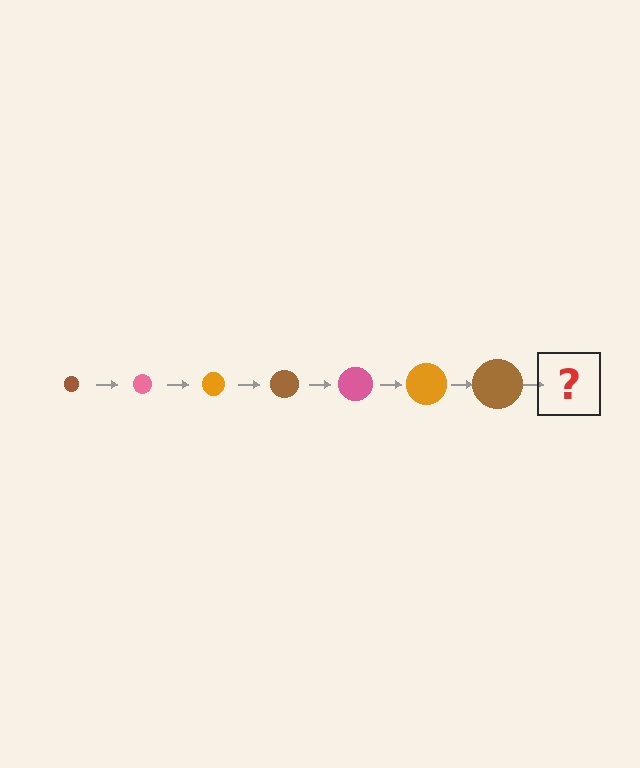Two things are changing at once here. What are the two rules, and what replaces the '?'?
The two rules are that the circle grows larger each step and the color cycles through brown, pink, and orange. The '?' should be a pink circle, larger than the previous one.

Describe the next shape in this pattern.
It should be a pink circle, larger than the previous one.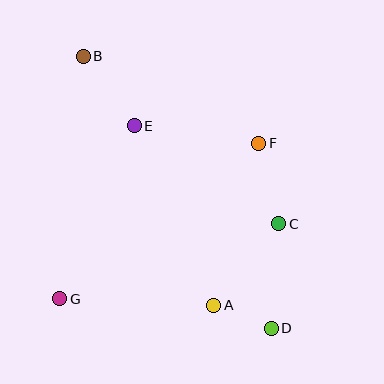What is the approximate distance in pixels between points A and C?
The distance between A and C is approximately 104 pixels.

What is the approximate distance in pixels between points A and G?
The distance between A and G is approximately 154 pixels.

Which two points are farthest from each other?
Points B and D are farthest from each other.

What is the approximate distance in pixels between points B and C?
The distance between B and C is approximately 257 pixels.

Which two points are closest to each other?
Points A and D are closest to each other.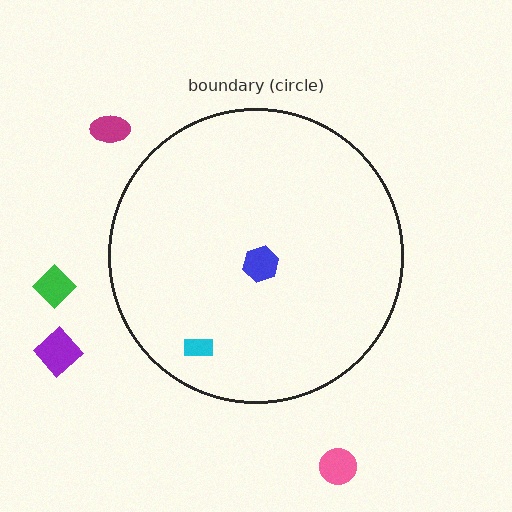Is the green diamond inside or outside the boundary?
Outside.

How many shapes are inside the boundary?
2 inside, 4 outside.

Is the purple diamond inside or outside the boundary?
Outside.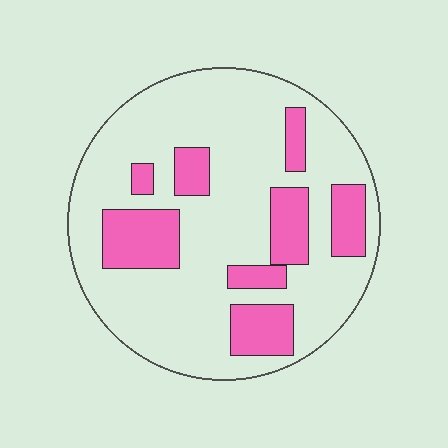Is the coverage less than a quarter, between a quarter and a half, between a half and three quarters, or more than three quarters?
Less than a quarter.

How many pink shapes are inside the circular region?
8.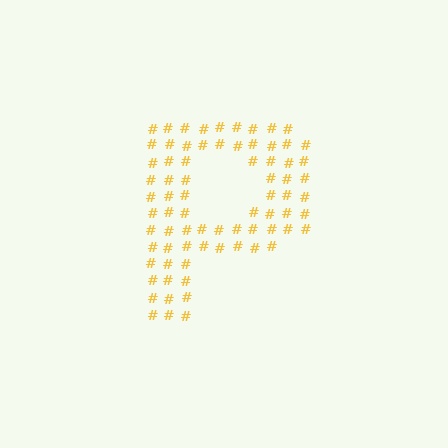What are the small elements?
The small elements are hash symbols.